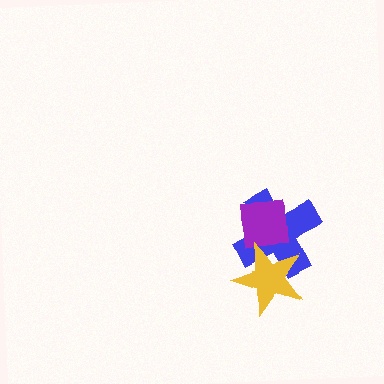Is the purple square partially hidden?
Yes, it is partially covered by another shape.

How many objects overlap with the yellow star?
2 objects overlap with the yellow star.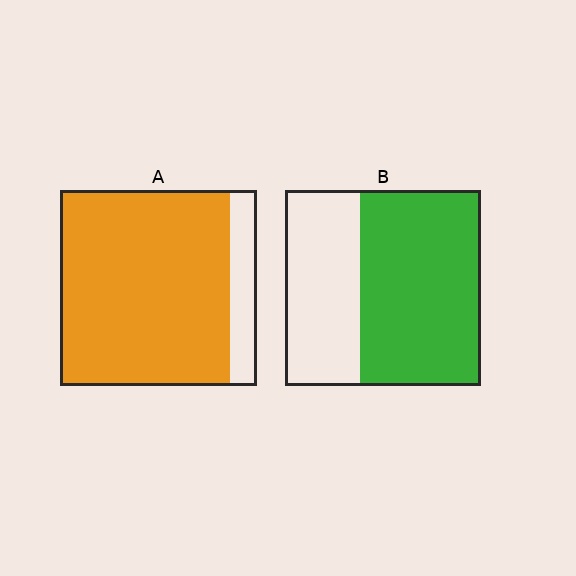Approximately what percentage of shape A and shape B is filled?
A is approximately 85% and B is approximately 60%.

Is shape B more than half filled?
Yes.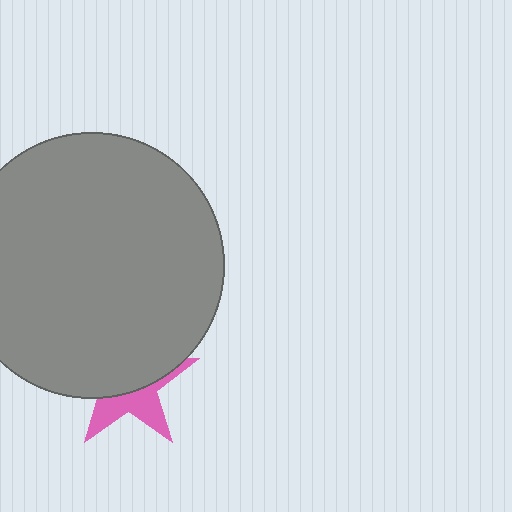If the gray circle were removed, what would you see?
You would see the complete pink star.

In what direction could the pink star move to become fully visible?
The pink star could move down. That would shift it out from behind the gray circle entirely.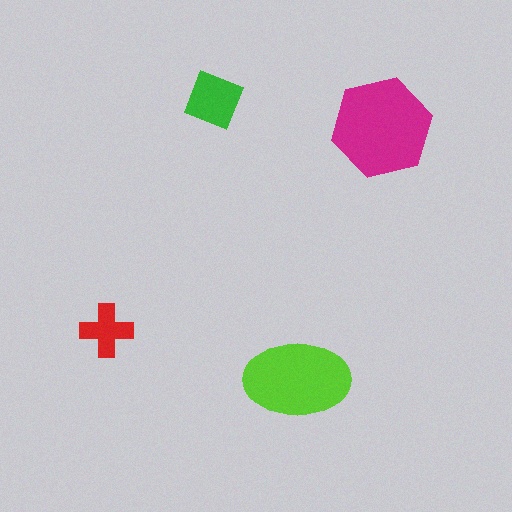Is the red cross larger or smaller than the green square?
Smaller.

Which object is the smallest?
The red cross.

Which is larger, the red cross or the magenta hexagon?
The magenta hexagon.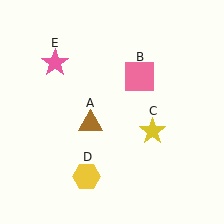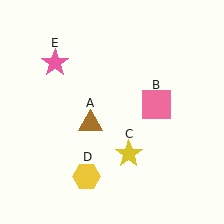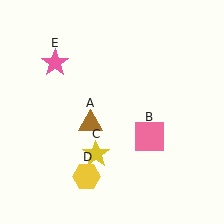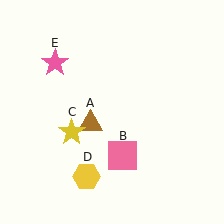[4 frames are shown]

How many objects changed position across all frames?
2 objects changed position: pink square (object B), yellow star (object C).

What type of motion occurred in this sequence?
The pink square (object B), yellow star (object C) rotated clockwise around the center of the scene.